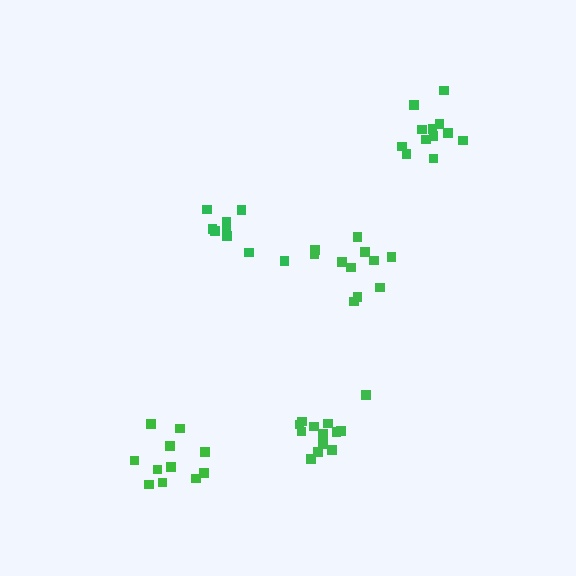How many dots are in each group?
Group 1: 11 dots, Group 2: 9 dots, Group 3: 11 dots, Group 4: 14 dots, Group 5: 12 dots (57 total).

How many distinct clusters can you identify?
There are 5 distinct clusters.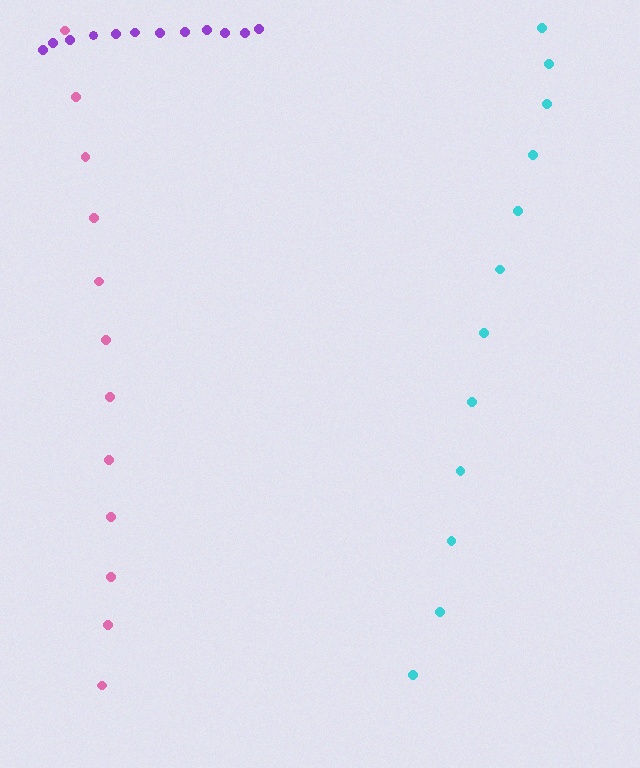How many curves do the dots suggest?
There are 3 distinct paths.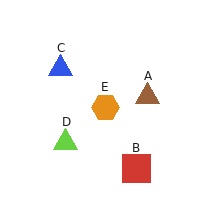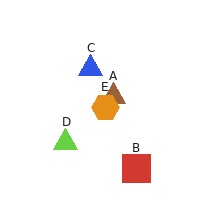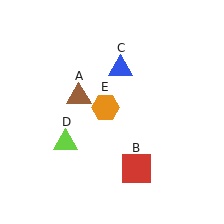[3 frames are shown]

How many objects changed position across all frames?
2 objects changed position: brown triangle (object A), blue triangle (object C).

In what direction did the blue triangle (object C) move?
The blue triangle (object C) moved right.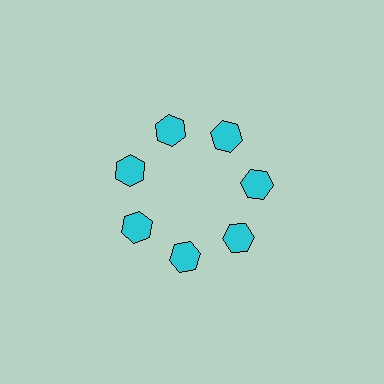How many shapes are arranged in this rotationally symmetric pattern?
There are 7 shapes, arranged in 7 groups of 1.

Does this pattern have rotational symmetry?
Yes, this pattern has 7-fold rotational symmetry. It looks the same after rotating 51 degrees around the center.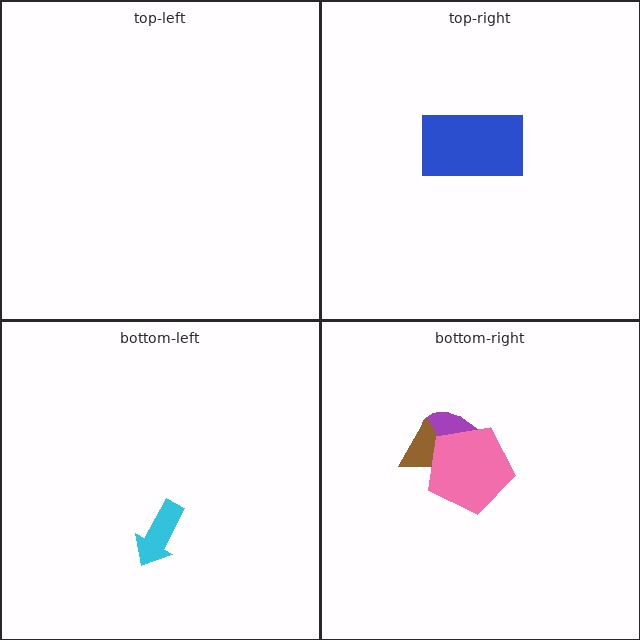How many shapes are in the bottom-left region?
1.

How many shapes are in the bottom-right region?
3.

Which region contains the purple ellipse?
The bottom-right region.